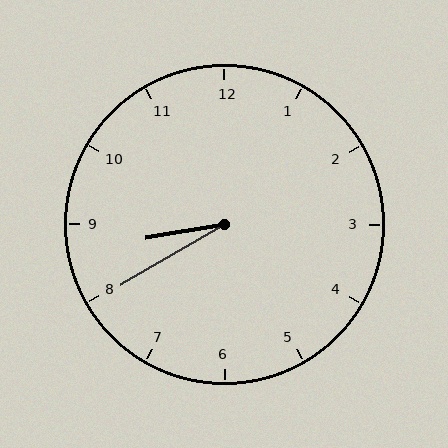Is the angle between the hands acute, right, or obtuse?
It is acute.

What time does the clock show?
8:40.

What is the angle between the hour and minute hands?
Approximately 20 degrees.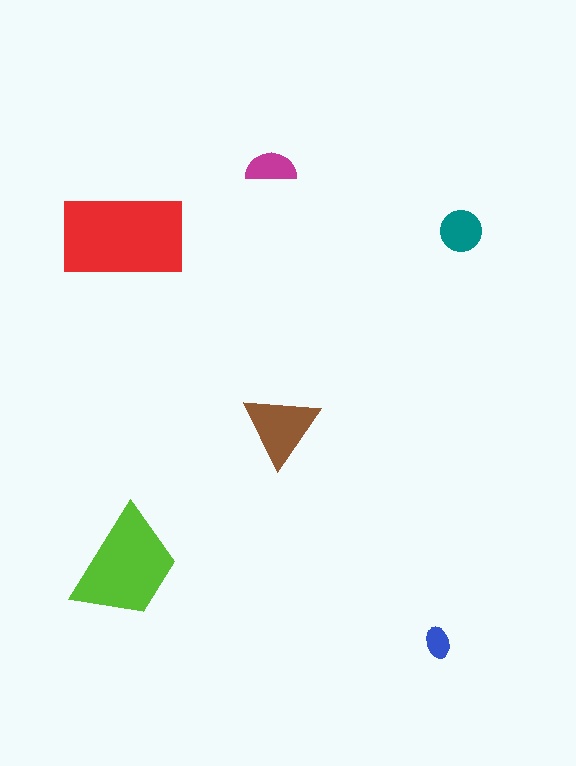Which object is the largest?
The red rectangle.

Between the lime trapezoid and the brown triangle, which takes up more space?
The lime trapezoid.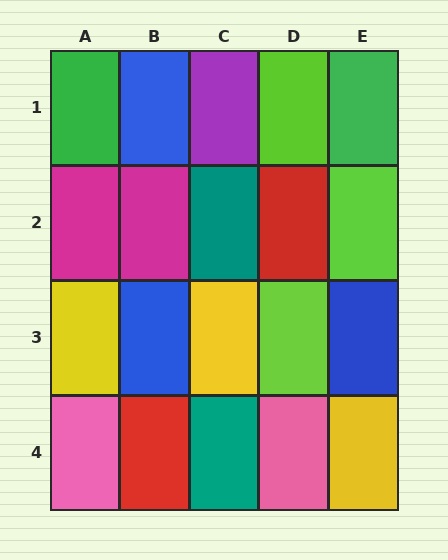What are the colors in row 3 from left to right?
Yellow, blue, yellow, lime, blue.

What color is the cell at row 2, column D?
Red.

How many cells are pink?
2 cells are pink.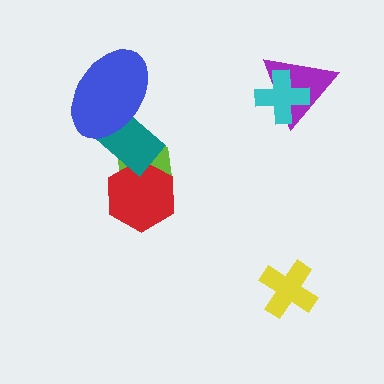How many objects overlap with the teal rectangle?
3 objects overlap with the teal rectangle.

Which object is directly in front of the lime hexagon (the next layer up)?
The red hexagon is directly in front of the lime hexagon.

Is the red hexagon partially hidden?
Yes, it is partially covered by another shape.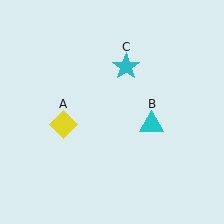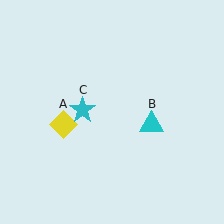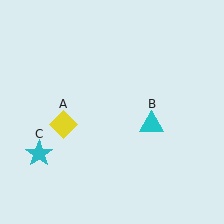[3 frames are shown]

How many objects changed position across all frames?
1 object changed position: cyan star (object C).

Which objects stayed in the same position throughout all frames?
Yellow diamond (object A) and cyan triangle (object B) remained stationary.